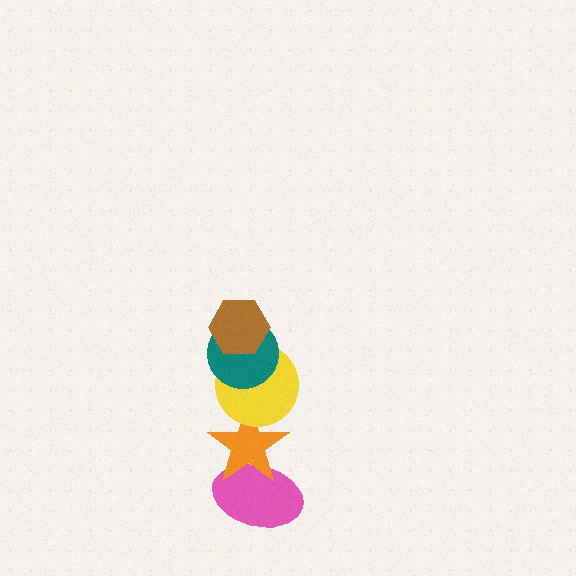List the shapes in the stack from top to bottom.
From top to bottom: the brown hexagon, the teal circle, the yellow circle, the orange star, the pink ellipse.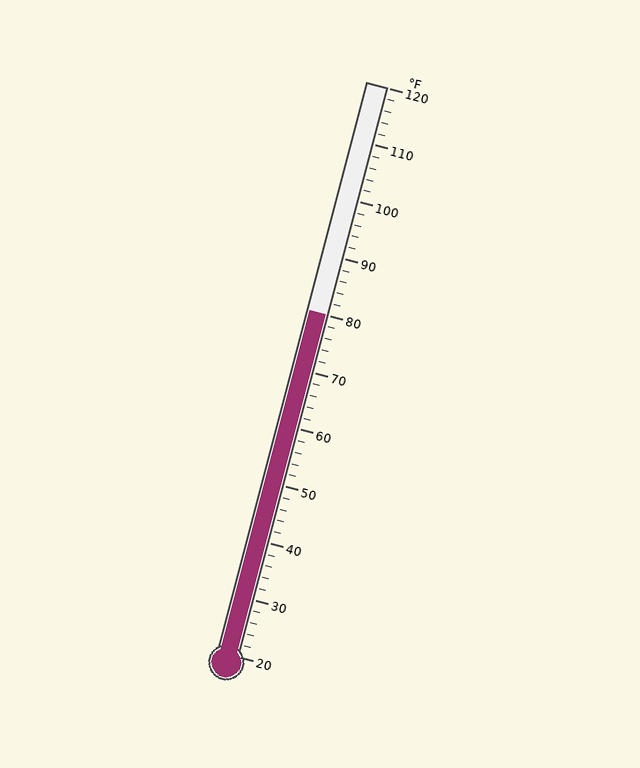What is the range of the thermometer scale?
The thermometer scale ranges from 20°F to 120°F.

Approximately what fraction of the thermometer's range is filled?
The thermometer is filled to approximately 60% of its range.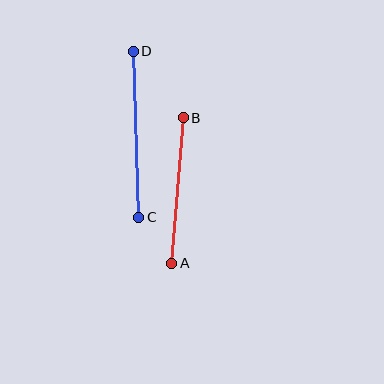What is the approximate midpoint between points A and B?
The midpoint is at approximately (178, 191) pixels.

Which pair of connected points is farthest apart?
Points C and D are farthest apart.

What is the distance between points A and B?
The distance is approximately 146 pixels.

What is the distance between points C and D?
The distance is approximately 166 pixels.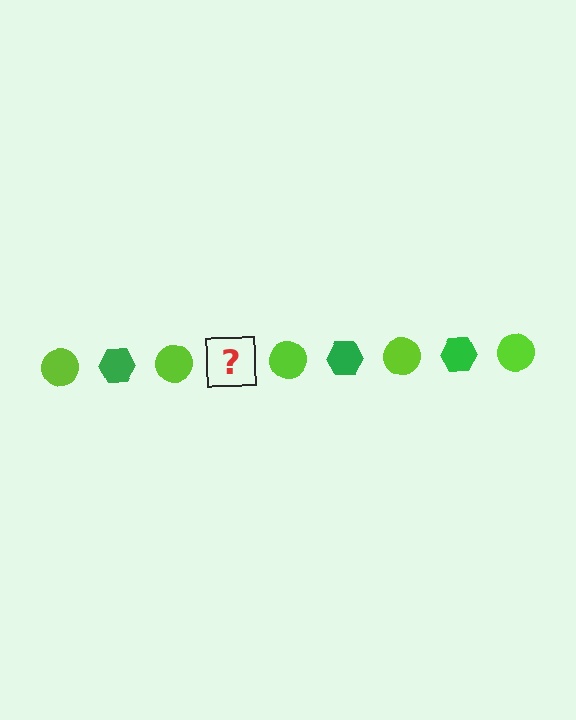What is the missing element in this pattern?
The missing element is a green hexagon.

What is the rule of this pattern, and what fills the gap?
The rule is that the pattern alternates between lime circle and green hexagon. The gap should be filled with a green hexagon.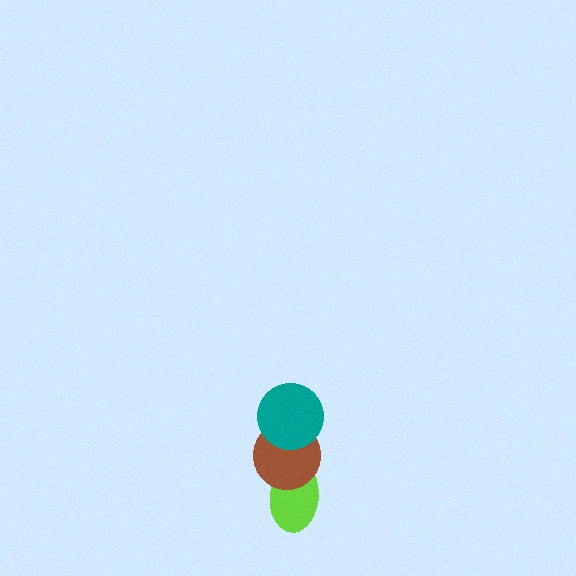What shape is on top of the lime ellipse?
The brown circle is on top of the lime ellipse.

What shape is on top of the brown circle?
The teal circle is on top of the brown circle.